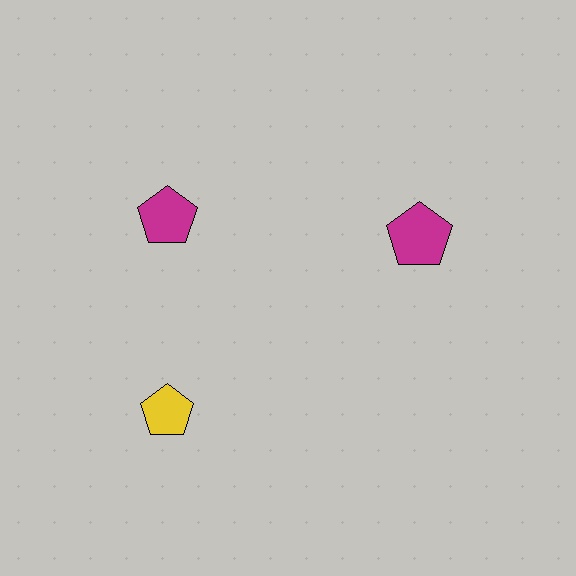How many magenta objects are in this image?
There are 2 magenta objects.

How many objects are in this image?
There are 3 objects.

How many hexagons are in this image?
There are no hexagons.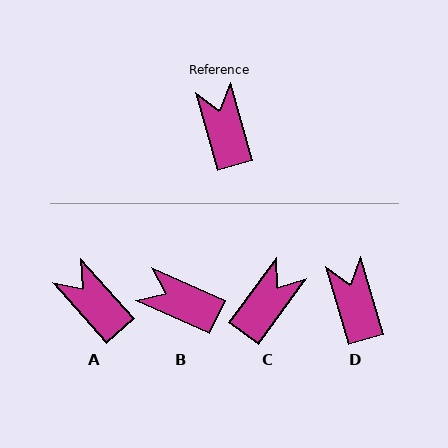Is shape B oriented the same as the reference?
No, it is off by about 50 degrees.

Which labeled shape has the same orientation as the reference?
D.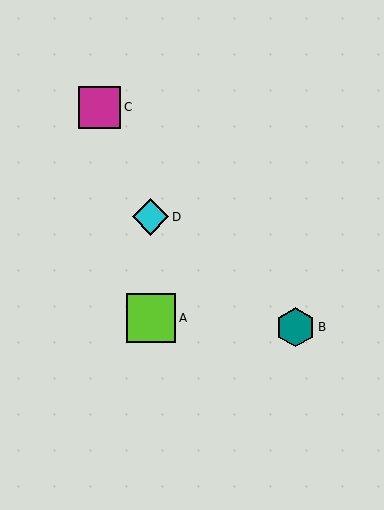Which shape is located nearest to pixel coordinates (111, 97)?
The magenta square (labeled C) at (100, 107) is nearest to that location.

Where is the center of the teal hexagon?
The center of the teal hexagon is at (296, 327).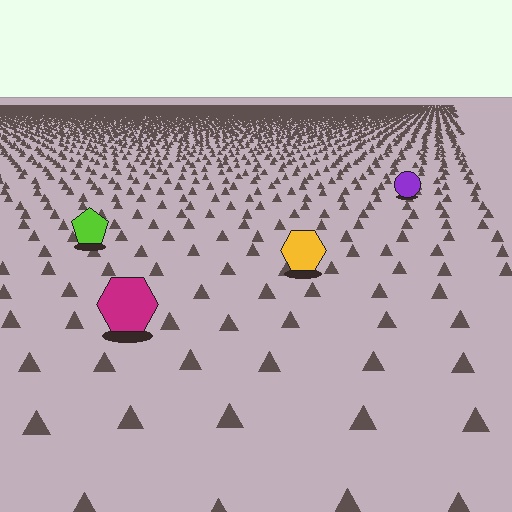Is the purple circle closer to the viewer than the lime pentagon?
No. The lime pentagon is closer — you can tell from the texture gradient: the ground texture is coarser near it.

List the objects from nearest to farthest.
From nearest to farthest: the magenta hexagon, the yellow hexagon, the lime pentagon, the purple circle.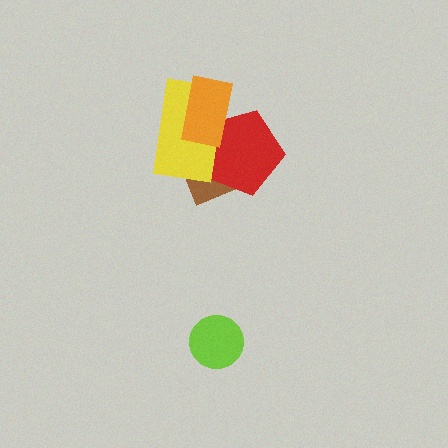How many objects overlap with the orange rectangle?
3 objects overlap with the orange rectangle.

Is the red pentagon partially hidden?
Yes, it is partially covered by another shape.